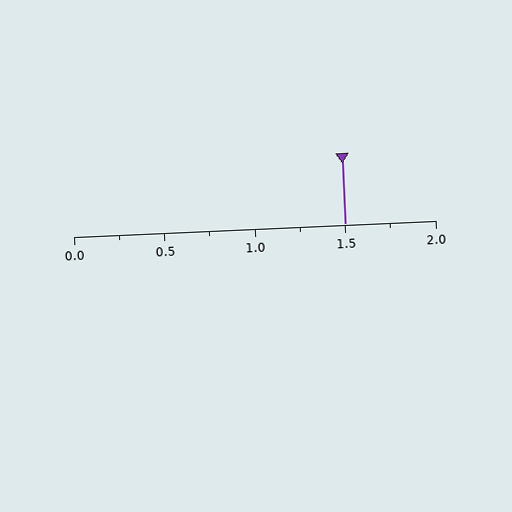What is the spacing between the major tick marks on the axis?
The major ticks are spaced 0.5 apart.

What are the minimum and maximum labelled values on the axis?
The axis runs from 0.0 to 2.0.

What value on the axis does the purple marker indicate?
The marker indicates approximately 1.5.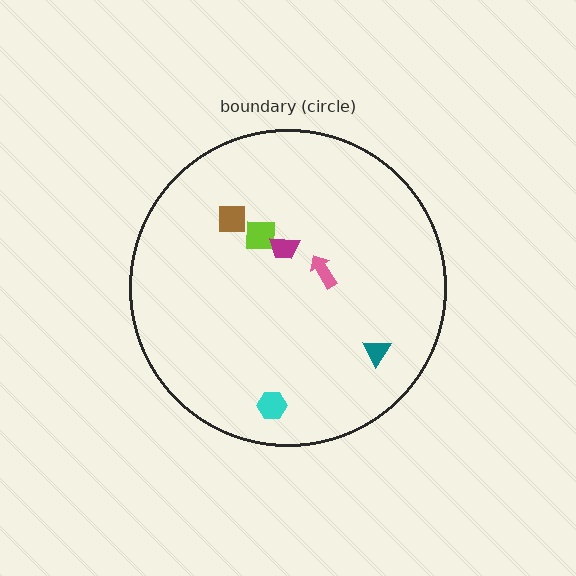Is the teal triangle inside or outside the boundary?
Inside.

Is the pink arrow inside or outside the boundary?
Inside.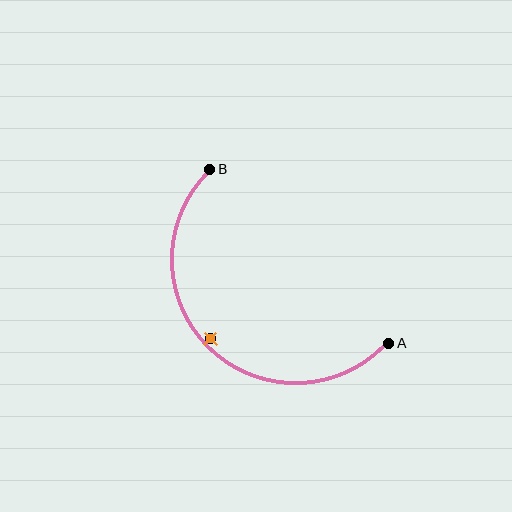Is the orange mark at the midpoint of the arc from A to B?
No — the orange mark does not lie on the arc at all. It sits slightly inside the curve.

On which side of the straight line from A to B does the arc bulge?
The arc bulges below and to the left of the straight line connecting A and B.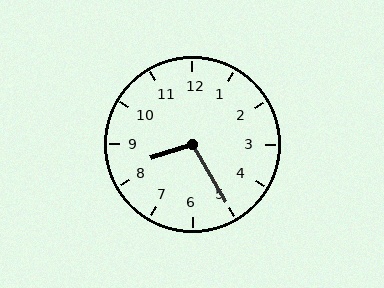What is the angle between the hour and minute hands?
Approximately 102 degrees.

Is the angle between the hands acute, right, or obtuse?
It is obtuse.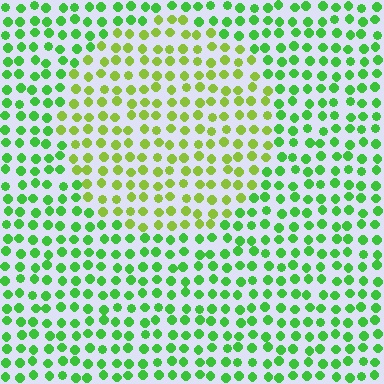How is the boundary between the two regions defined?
The boundary is defined purely by a slight shift in hue (about 34 degrees). Spacing, size, and orientation are identical on both sides.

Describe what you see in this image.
The image is filled with small green elements in a uniform arrangement. A circle-shaped region is visible where the elements are tinted to a slightly different hue, forming a subtle color boundary.